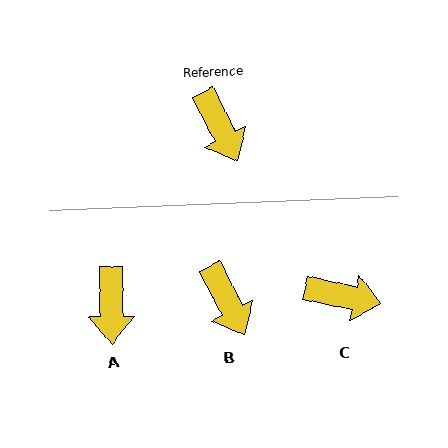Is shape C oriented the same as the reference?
No, it is off by about 52 degrees.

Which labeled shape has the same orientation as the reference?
B.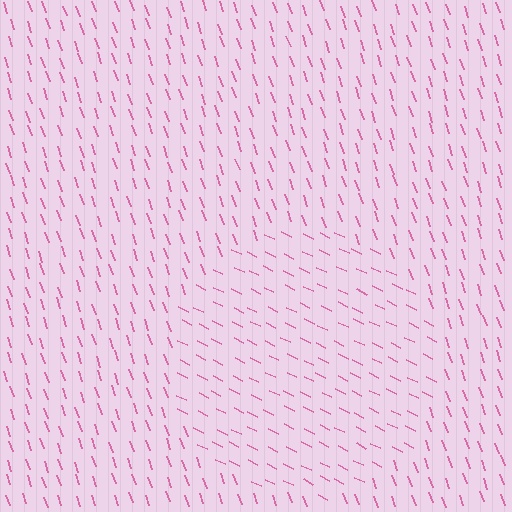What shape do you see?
I see a circle.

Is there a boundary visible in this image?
Yes, there is a texture boundary formed by a change in line orientation.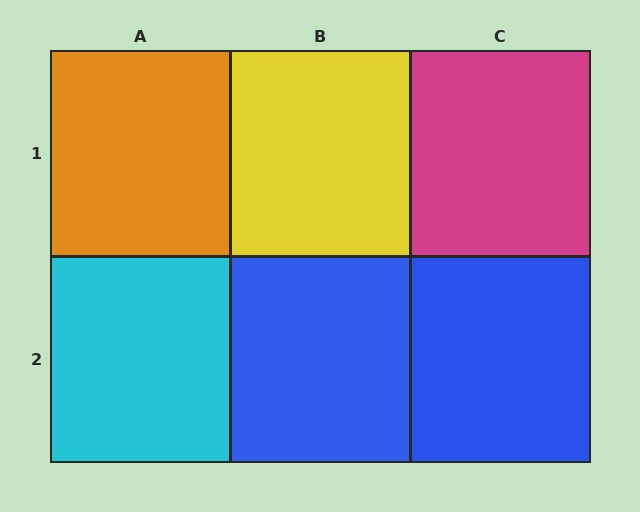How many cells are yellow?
1 cell is yellow.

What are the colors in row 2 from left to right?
Cyan, blue, blue.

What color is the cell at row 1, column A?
Orange.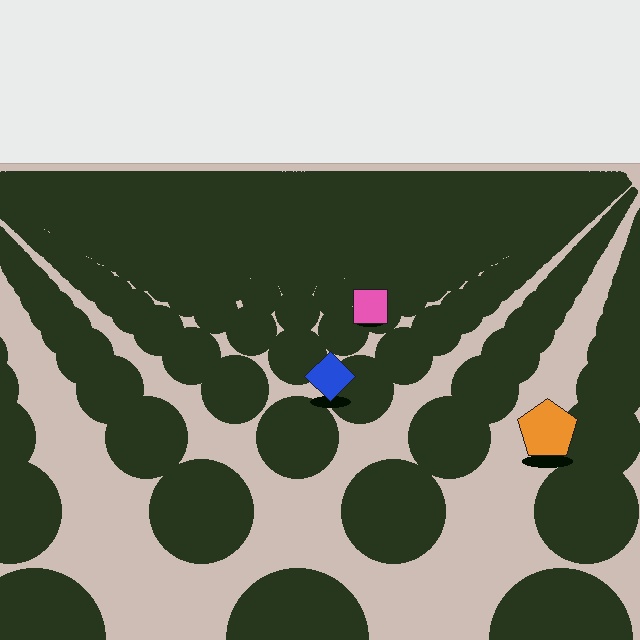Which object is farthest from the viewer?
The pink square is farthest from the viewer. It appears smaller and the ground texture around it is denser.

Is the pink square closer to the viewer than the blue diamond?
No. The blue diamond is closer — you can tell from the texture gradient: the ground texture is coarser near it.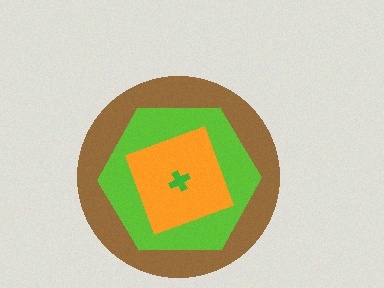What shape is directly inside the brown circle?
The lime hexagon.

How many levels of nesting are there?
4.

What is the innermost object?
The green cross.